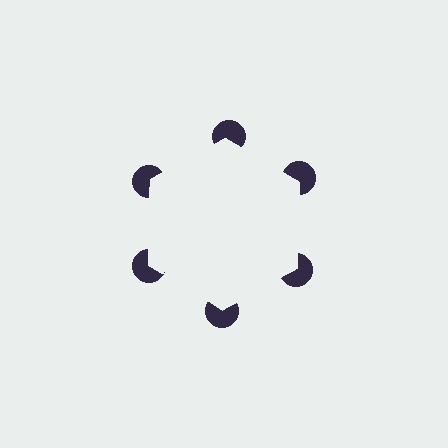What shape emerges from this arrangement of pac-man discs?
An illusory hexagon — its edges are inferred from the aligned wedge cuts in the pac-man discs, not physically drawn.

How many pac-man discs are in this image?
There are 6 — one at each vertex of the illusory hexagon.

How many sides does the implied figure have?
6 sides.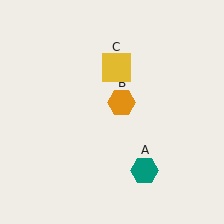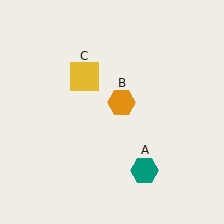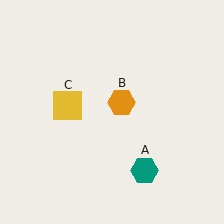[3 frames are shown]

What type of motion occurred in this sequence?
The yellow square (object C) rotated counterclockwise around the center of the scene.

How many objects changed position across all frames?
1 object changed position: yellow square (object C).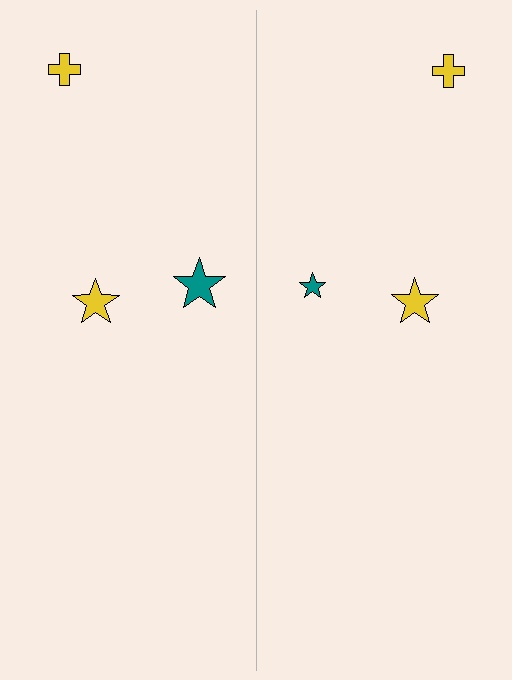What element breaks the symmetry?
The teal star on the right side has a different size than its mirror counterpart.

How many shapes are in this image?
There are 6 shapes in this image.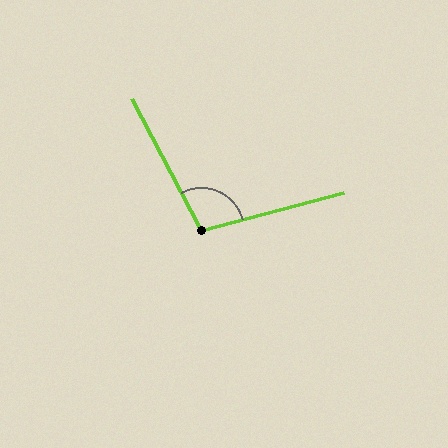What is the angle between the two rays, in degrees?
Approximately 103 degrees.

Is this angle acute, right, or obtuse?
It is obtuse.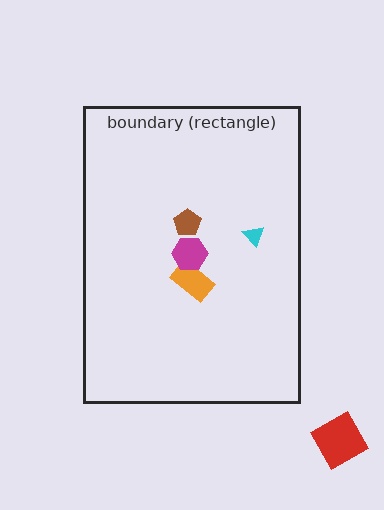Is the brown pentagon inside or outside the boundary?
Inside.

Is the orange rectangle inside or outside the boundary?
Inside.